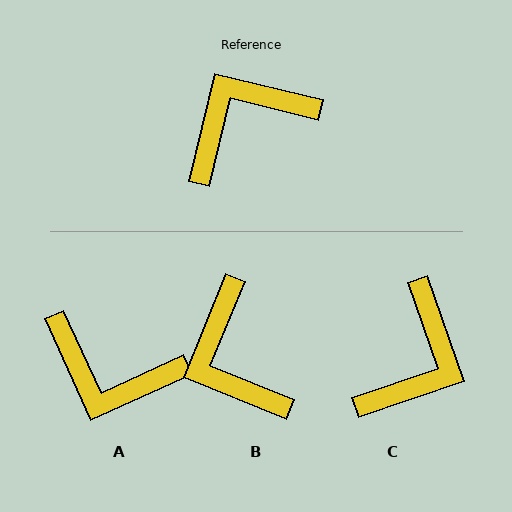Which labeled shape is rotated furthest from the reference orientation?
C, about 147 degrees away.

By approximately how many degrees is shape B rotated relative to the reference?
Approximately 81 degrees counter-clockwise.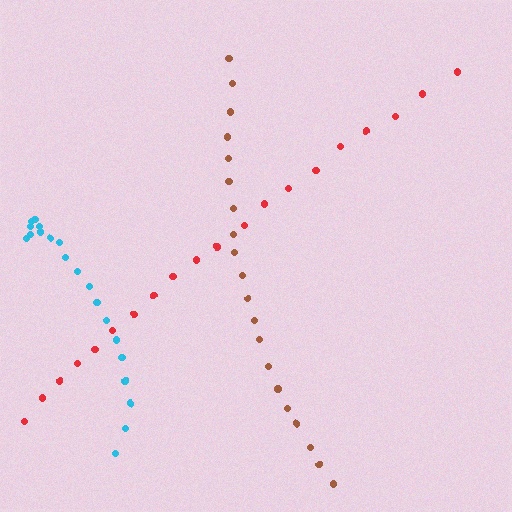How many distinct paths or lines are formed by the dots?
There are 3 distinct paths.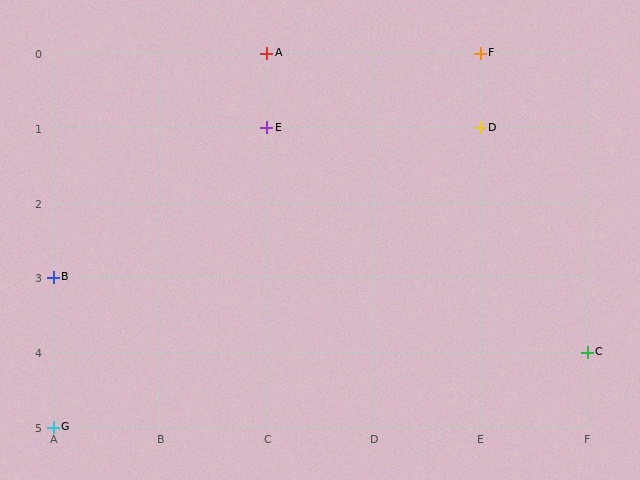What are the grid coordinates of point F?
Point F is at grid coordinates (E, 0).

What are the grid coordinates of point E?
Point E is at grid coordinates (C, 1).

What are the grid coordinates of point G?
Point G is at grid coordinates (A, 5).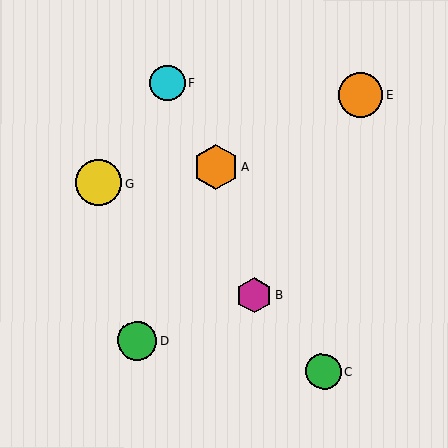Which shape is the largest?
The yellow circle (labeled G) is the largest.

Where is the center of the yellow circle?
The center of the yellow circle is at (99, 183).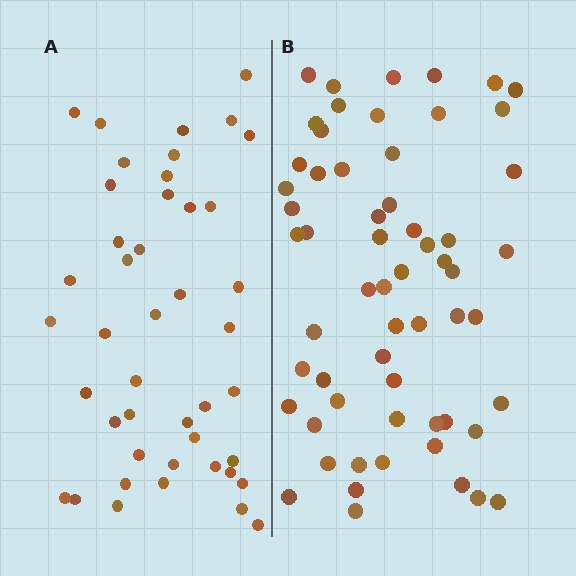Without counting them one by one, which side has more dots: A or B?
Region B (the right region) has more dots.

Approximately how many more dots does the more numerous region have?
Region B has approximately 15 more dots than region A.